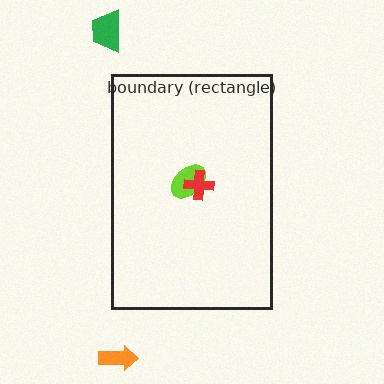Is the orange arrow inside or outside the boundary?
Outside.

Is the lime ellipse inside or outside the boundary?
Inside.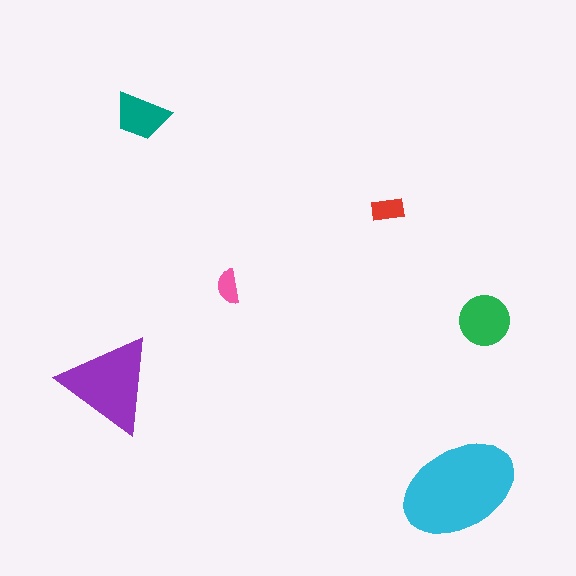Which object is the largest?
The cyan ellipse.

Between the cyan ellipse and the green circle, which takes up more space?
The cyan ellipse.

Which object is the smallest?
The pink semicircle.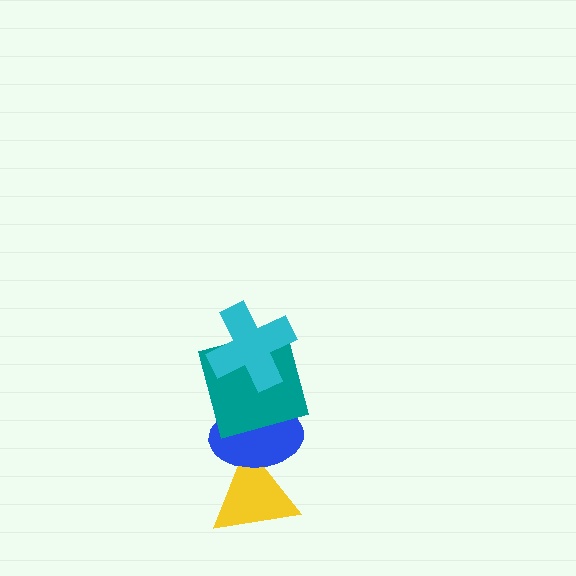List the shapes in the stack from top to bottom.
From top to bottom: the cyan cross, the teal square, the blue ellipse, the yellow triangle.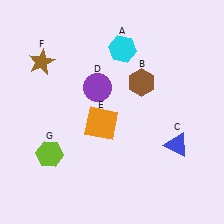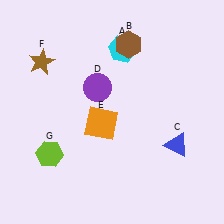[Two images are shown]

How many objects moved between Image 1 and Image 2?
1 object moved between the two images.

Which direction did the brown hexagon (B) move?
The brown hexagon (B) moved up.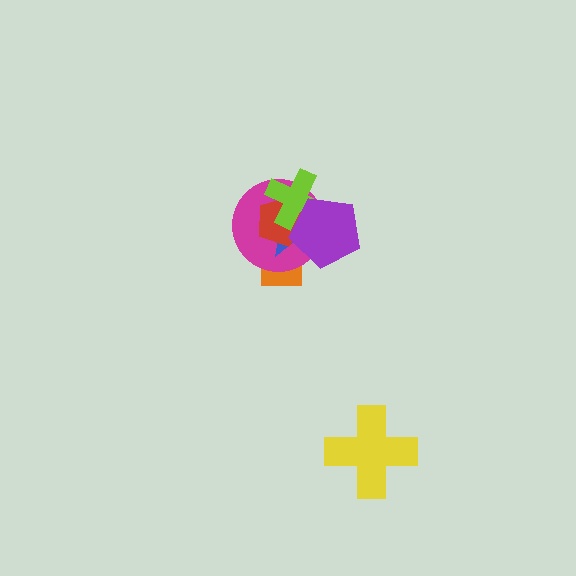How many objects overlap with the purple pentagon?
5 objects overlap with the purple pentagon.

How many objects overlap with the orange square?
4 objects overlap with the orange square.